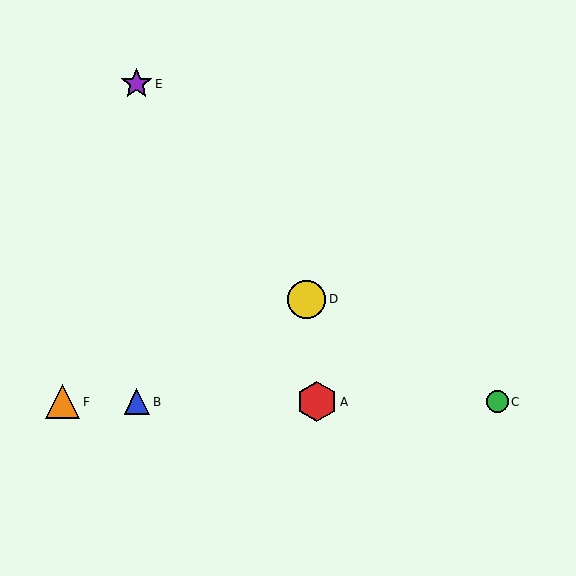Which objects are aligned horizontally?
Objects A, B, C, F are aligned horizontally.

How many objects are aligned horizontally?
4 objects (A, B, C, F) are aligned horizontally.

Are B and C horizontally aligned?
Yes, both are at y≈402.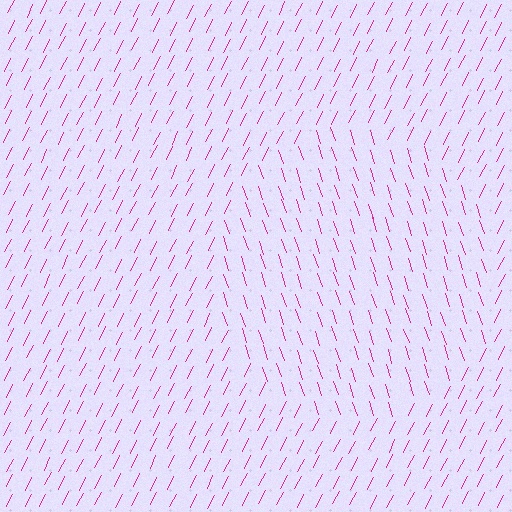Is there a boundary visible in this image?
Yes, there is a texture boundary formed by a change in line orientation.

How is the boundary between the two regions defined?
The boundary is defined purely by a change in line orientation (approximately 45 degrees difference). All lines are the same color and thickness.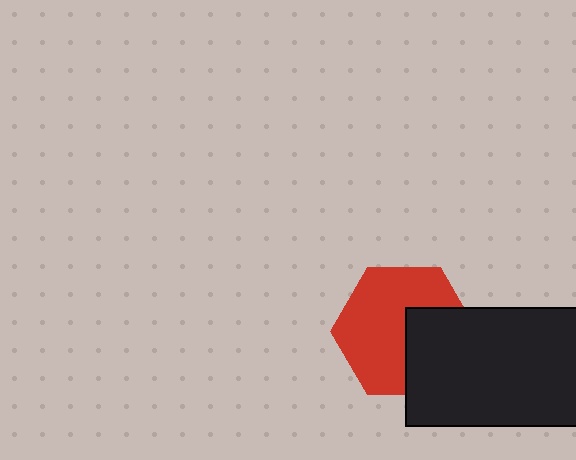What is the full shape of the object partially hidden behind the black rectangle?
The partially hidden object is a red hexagon.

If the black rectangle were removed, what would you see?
You would see the complete red hexagon.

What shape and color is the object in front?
The object in front is a black rectangle.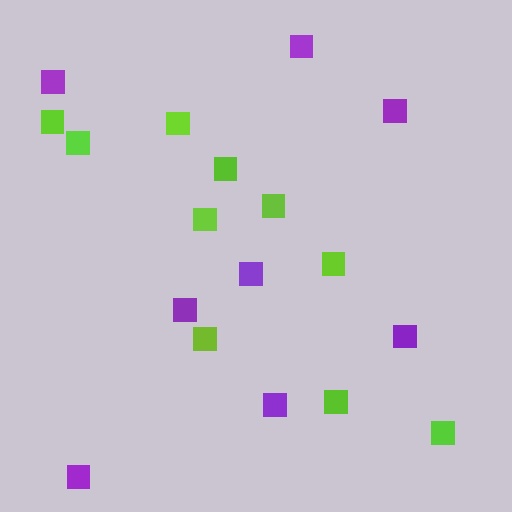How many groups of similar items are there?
There are 2 groups: one group of lime squares (10) and one group of purple squares (8).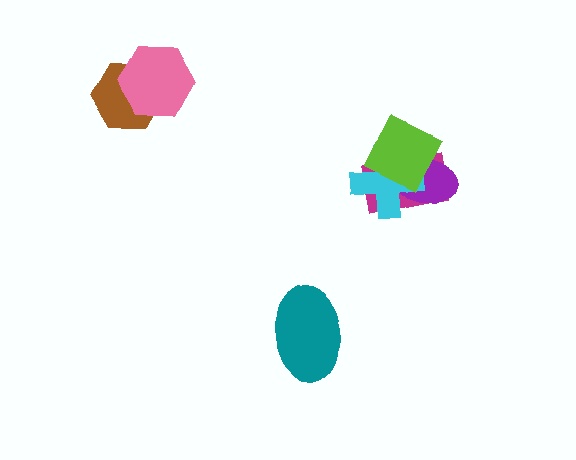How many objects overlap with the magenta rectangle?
3 objects overlap with the magenta rectangle.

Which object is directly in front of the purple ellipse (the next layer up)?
The cyan cross is directly in front of the purple ellipse.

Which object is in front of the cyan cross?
The lime square is in front of the cyan cross.